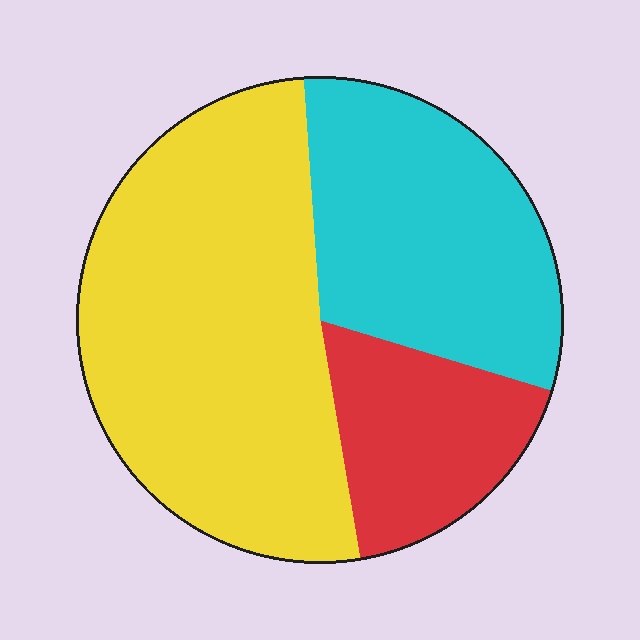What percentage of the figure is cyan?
Cyan covers 31% of the figure.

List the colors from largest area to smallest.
From largest to smallest: yellow, cyan, red.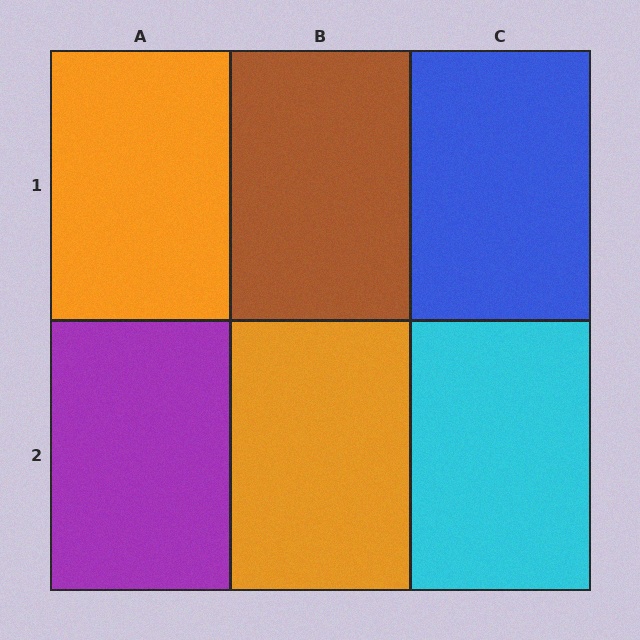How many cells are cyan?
1 cell is cyan.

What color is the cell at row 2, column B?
Orange.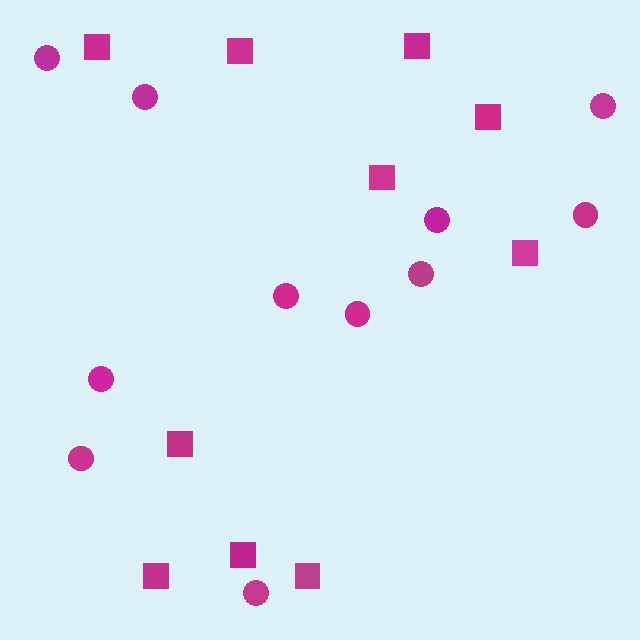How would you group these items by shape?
There are 2 groups: one group of circles (11) and one group of squares (10).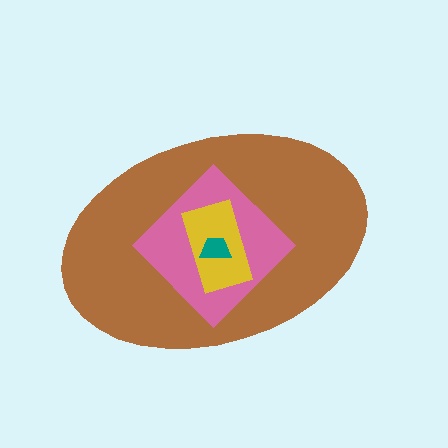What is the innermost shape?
The teal trapezoid.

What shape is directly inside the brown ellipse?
The pink diamond.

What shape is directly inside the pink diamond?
The yellow rectangle.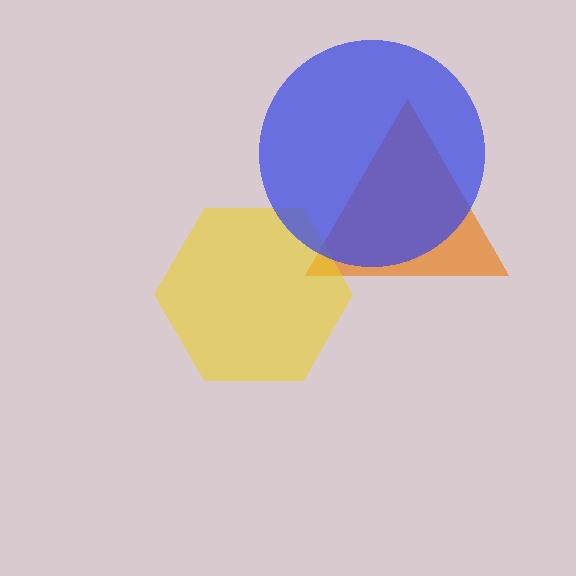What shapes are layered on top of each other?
The layered shapes are: an orange triangle, a yellow hexagon, a blue circle.